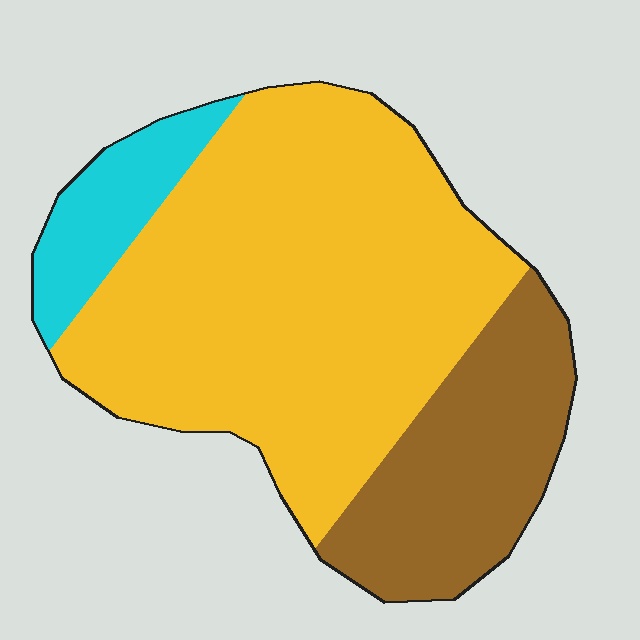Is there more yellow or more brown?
Yellow.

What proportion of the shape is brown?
Brown covers 24% of the shape.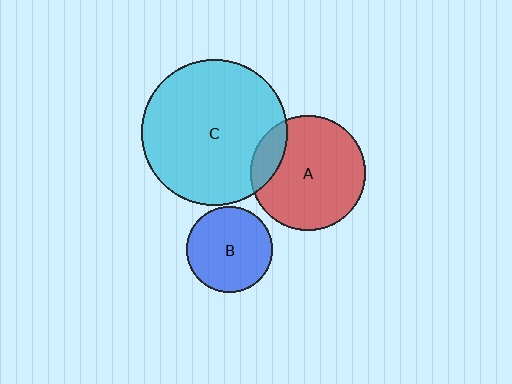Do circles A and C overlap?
Yes.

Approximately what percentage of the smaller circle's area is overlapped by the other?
Approximately 15%.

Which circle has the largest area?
Circle C (cyan).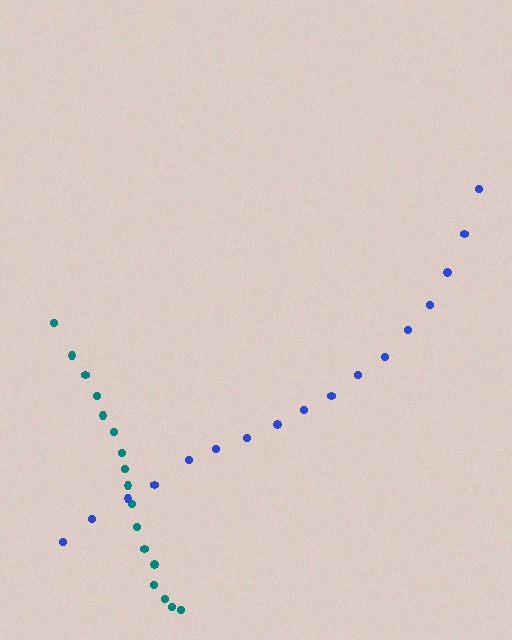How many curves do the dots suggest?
There are 2 distinct paths.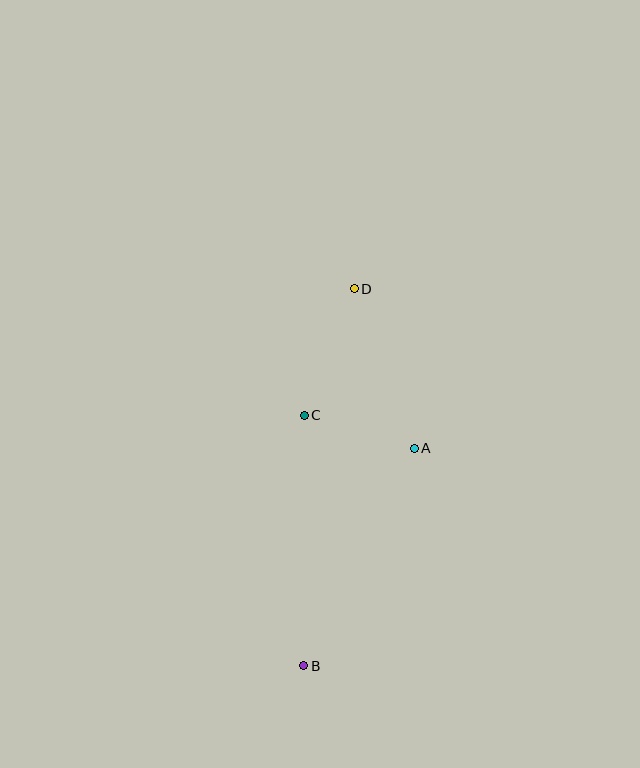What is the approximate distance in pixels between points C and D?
The distance between C and D is approximately 136 pixels.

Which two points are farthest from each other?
Points B and D are farthest from each other.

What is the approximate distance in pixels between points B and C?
The distance between B and C is approximately 251 pixels.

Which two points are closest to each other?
Points A and C are closest to each other.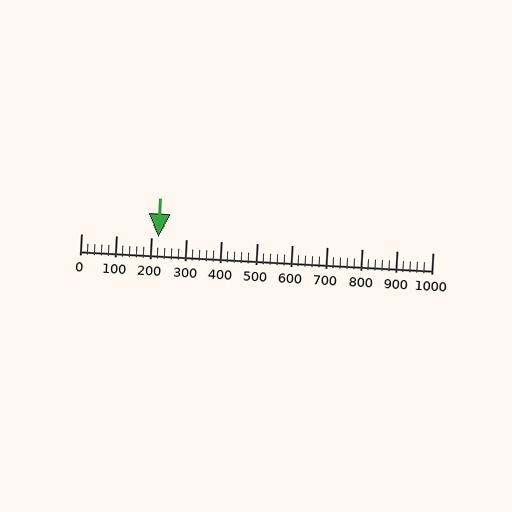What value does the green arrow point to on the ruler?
The green arrow points to approximately 220.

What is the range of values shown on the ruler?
The ruler shows values from 0 to 1000.